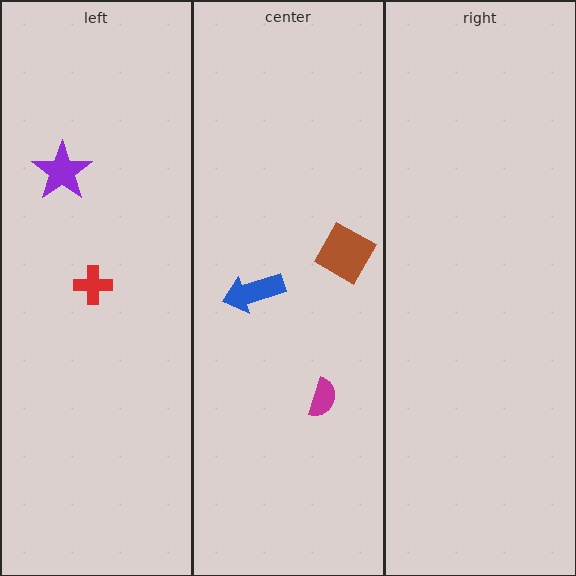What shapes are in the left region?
The red cross, the purple star.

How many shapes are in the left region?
2.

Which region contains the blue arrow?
The center region.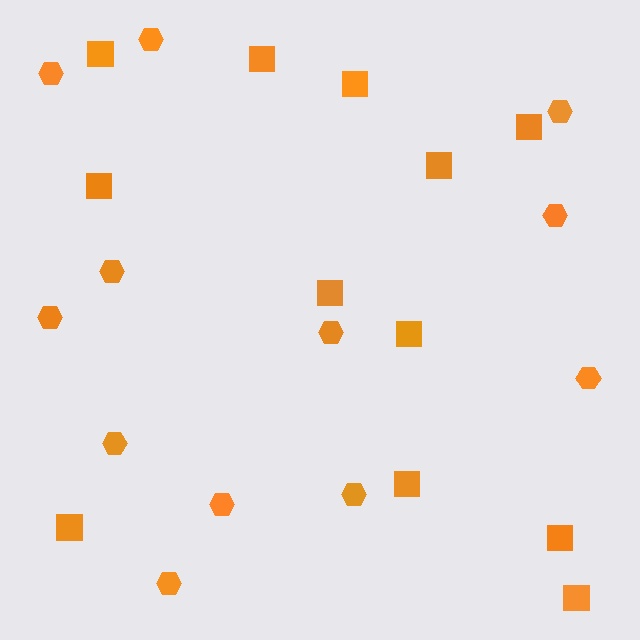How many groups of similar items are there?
There are 2 groups: one group of squares (12) and one group of hexagons (12).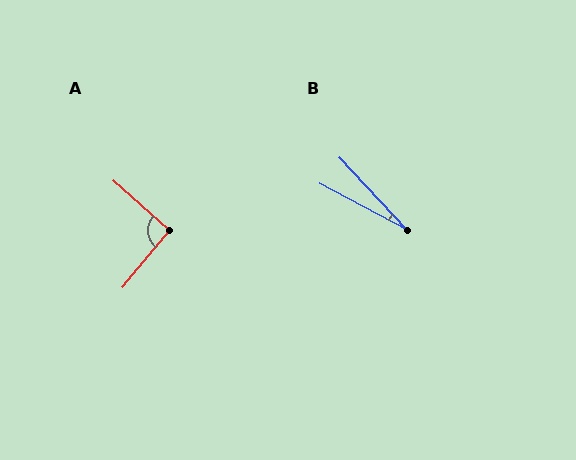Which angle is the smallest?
B, at approximately 19 degrees.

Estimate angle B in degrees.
Approximately 19 degrees.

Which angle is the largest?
A, at approximately 93 degrees.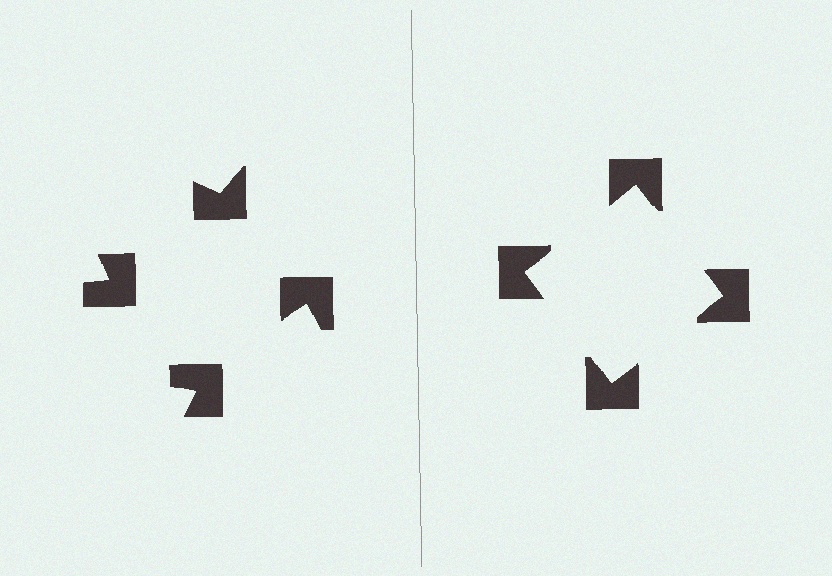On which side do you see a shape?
An illusory square appears on the right side. On the left side the wedge cuts are rotated, so no coherent shape forms.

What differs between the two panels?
The notched squares are positioned identically on both sides; only the wedge orientations differ. On the right they align to a square; on the left they are misaligned.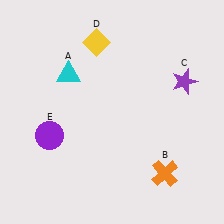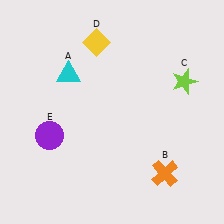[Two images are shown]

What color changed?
The star (C) changed from purple in Image 1 to lime in Image 2.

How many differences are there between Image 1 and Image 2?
There is 1 difference between the two images.